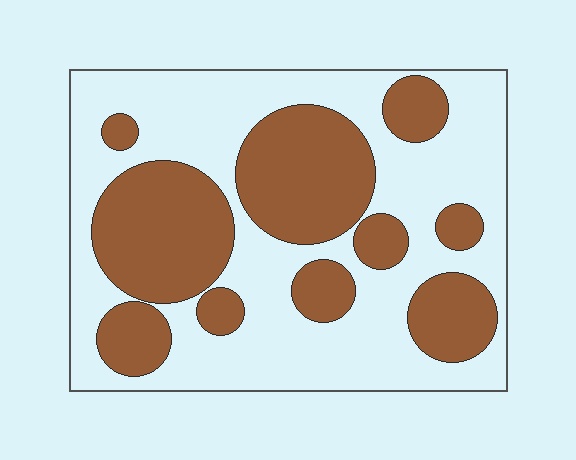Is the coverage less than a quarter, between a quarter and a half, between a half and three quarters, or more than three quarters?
Between a quarter and a half.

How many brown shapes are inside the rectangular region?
10.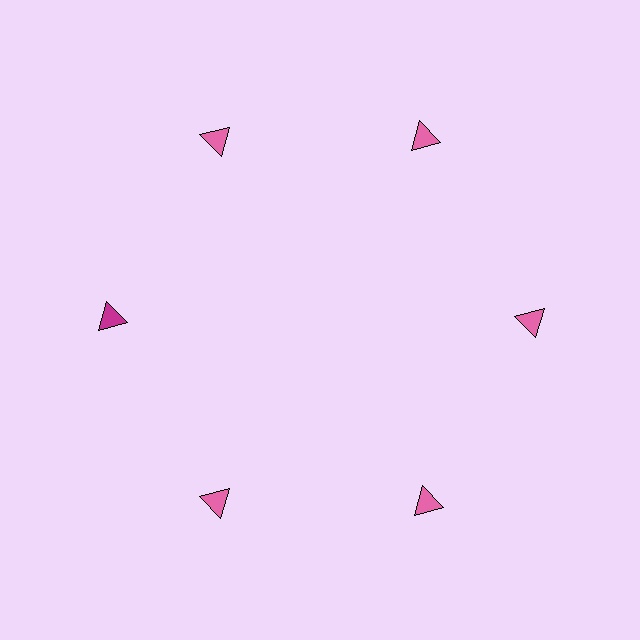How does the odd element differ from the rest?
It has a different color: magenta instead of pink.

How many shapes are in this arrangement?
There are 6 shapes arranged in a ring pattern.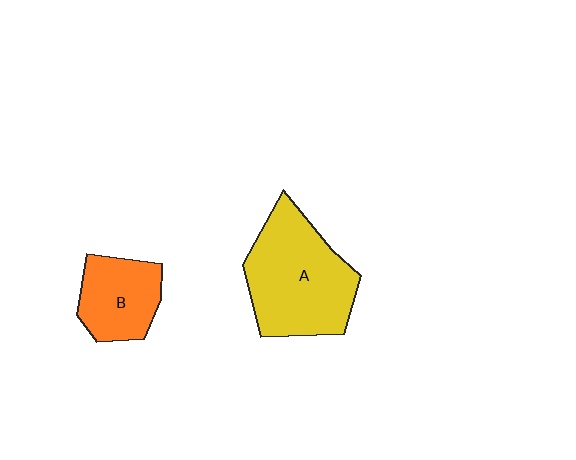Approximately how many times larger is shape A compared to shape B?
Approximately 1.8 times.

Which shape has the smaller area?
Shape B (orange).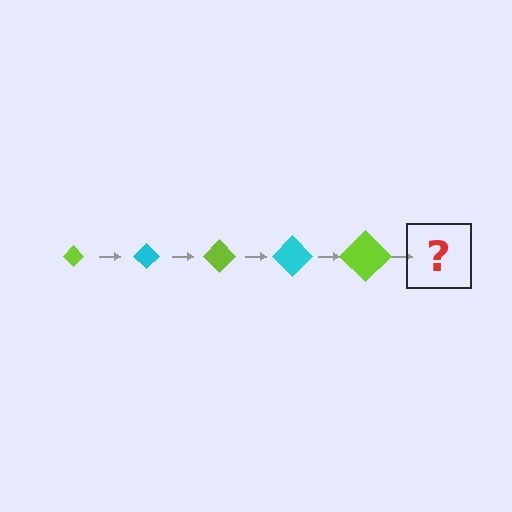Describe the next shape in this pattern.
It should be a cyan diamond, larger than the previous one.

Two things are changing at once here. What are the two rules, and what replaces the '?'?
The two rules are that the diamond grows larger each step and the color cycles through lime and cyan. The '?' should be a cyan diamond, larger than the previous one.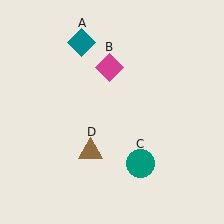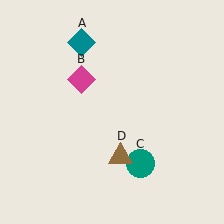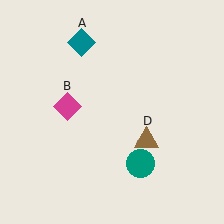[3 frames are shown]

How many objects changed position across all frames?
2 objects changed position: magenta diamond (object B), brown triangle (object D).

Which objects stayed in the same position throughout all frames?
Teal diamond (object A) and teal circle (object C) remained stationary.